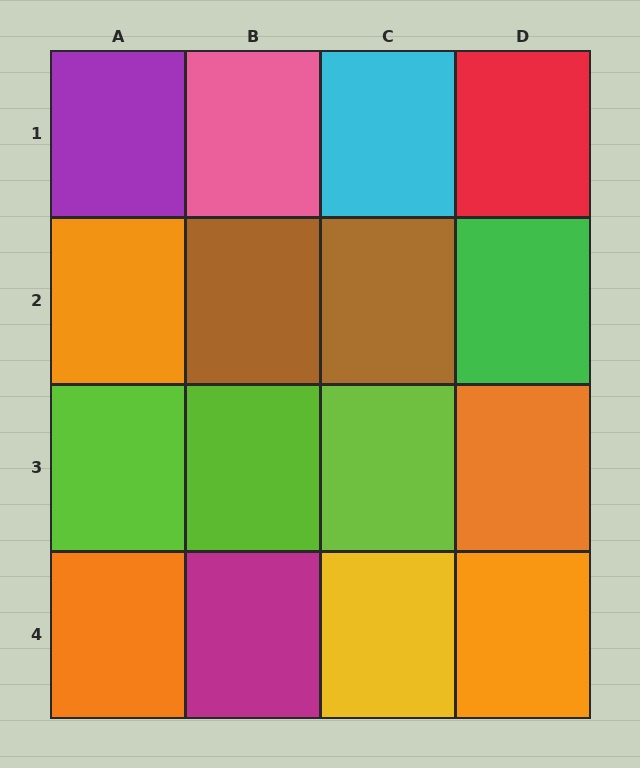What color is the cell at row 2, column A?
Orange.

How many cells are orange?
4 cells are orange.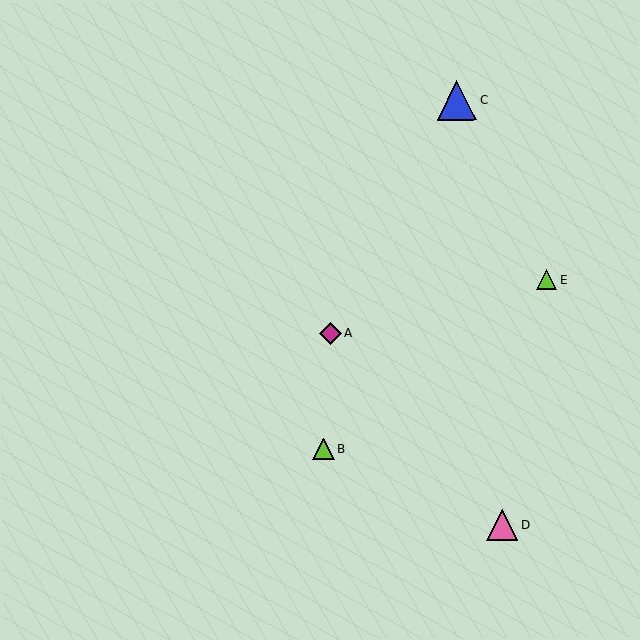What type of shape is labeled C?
Shape C is a blue triangle.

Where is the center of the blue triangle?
The center of the blue triangle is at (457, 100).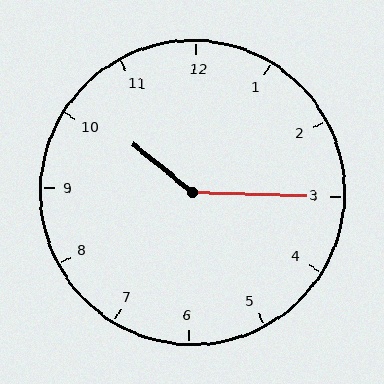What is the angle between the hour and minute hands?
Approximately 142 degrees.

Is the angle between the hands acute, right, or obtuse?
It is obtuse.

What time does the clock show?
10:15.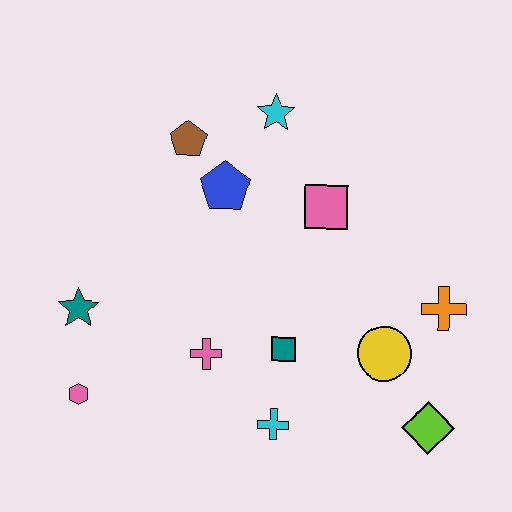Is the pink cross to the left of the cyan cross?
Yes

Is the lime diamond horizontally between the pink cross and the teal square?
No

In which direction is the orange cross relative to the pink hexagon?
The orange cross is to the right of the pink hexagon.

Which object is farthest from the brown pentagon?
The lime diamond is farthest from the brown pentagon.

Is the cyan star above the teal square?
Yes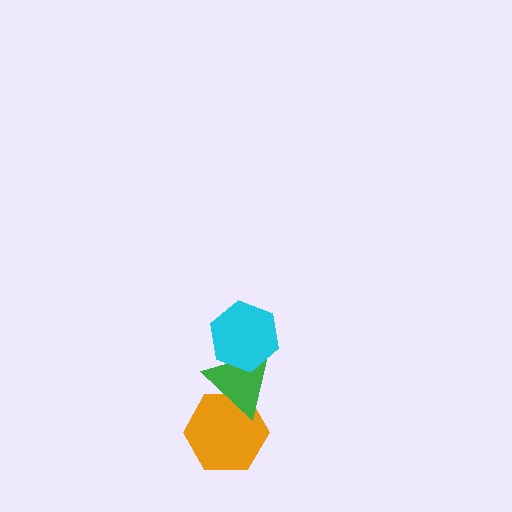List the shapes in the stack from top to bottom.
From top to bottom: the cyan hexagon, the green triangle, the orange hexagon.